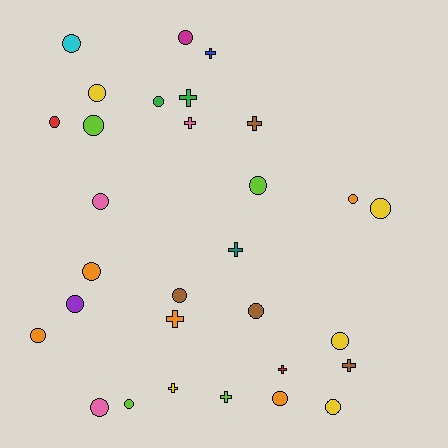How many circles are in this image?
There are 20 circles.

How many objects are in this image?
There are 30 objects.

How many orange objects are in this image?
There are 5 orange objects.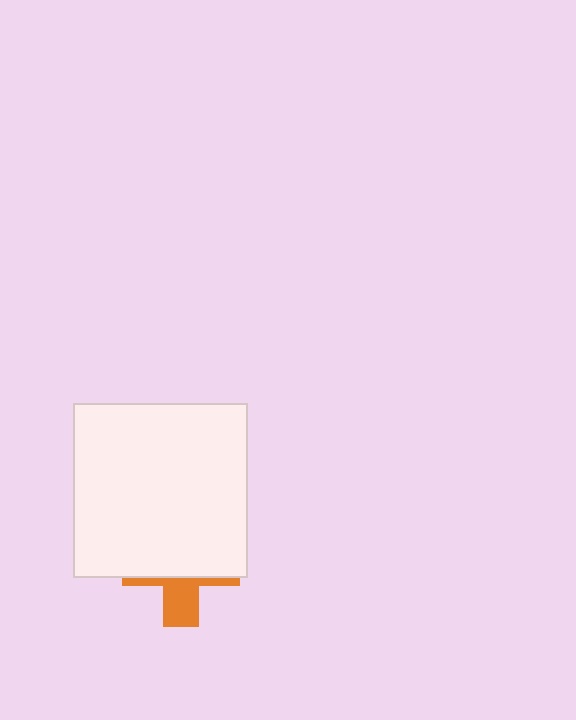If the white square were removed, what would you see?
You would see the complete orange cross.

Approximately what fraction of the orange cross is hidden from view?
Roughly 66% of the orange cross is hidden behind the white square.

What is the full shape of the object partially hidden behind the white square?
The partially hidden object is an orange cross.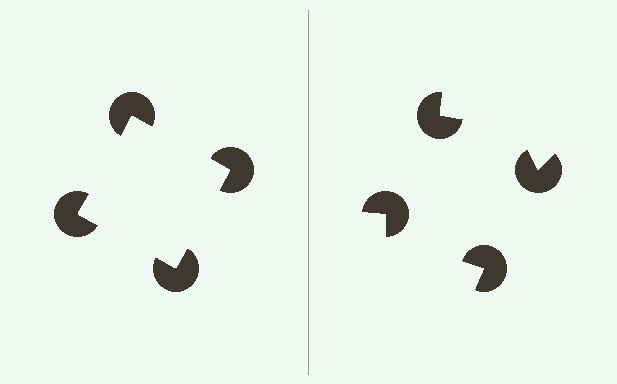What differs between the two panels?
The pac-man discs are positioned identically on both sides; only the wedge orientations differ. On the left they align to a square; on the right they are misaligned.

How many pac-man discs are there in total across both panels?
8 — 4 on each side.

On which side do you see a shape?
An illusory square appears on the left side. On the right side the wedge cuts are rotated, so no coherent shape forms.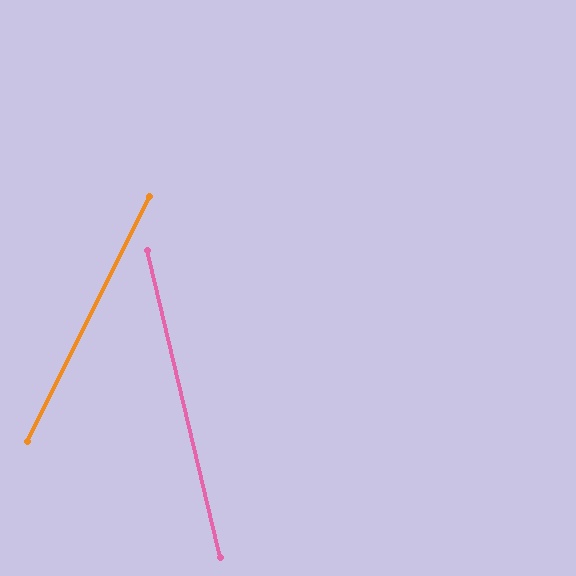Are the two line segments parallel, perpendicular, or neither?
Neither parallel nor perpendicular — they differ by about 40°.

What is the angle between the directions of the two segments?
Approximately 40 degrees.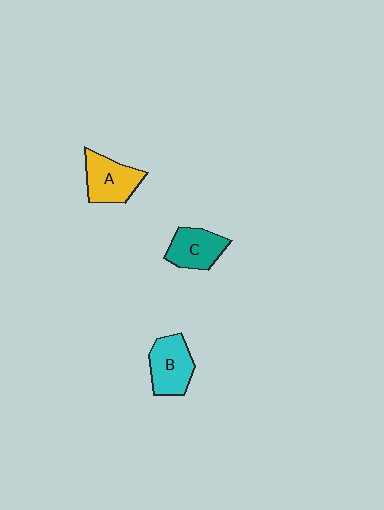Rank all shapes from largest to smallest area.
From largest to smallest: A (yellow), B (cyan), C (teal).